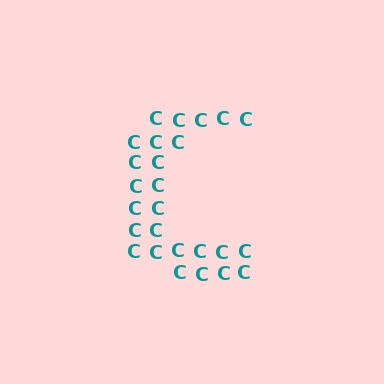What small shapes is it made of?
It is made of small letter C's.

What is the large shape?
The large shape is the letter C.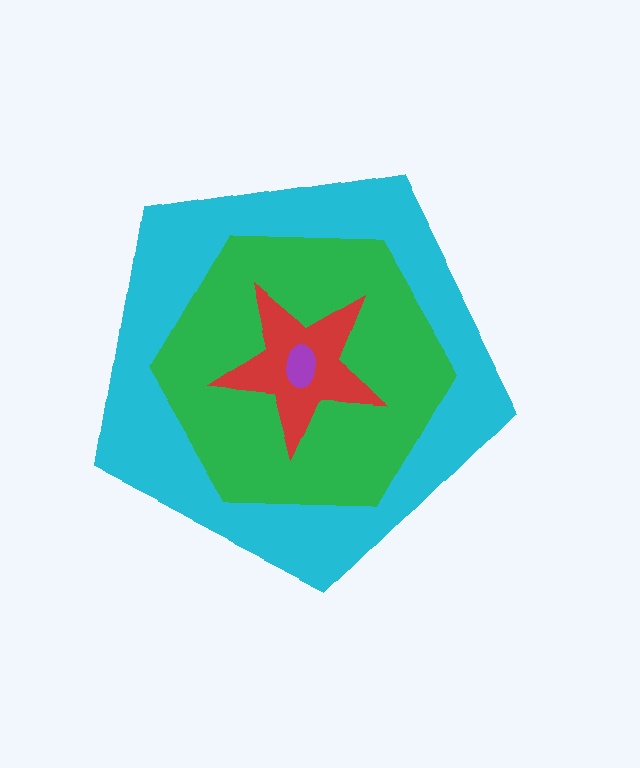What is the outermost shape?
The cyan pentagon.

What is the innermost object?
The purple ellipse.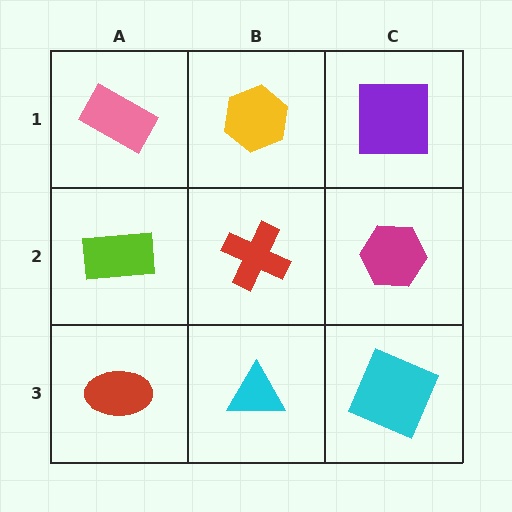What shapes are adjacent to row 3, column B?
A red cross (row 2, column B), a red ellipse (row 3, column A), a cyan square (row 3, column C).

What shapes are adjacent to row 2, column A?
A pink rectangle (row 1, column A), a red ellipse (row 3, column A), a red cross (row 2, column B).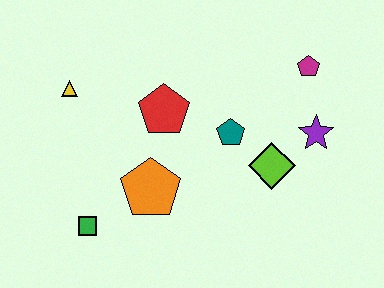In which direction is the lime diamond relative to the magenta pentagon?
The lime diamond is below the magenta pentagon.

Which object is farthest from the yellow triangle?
The purple star is farthest from the yellow triangle.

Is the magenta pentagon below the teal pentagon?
No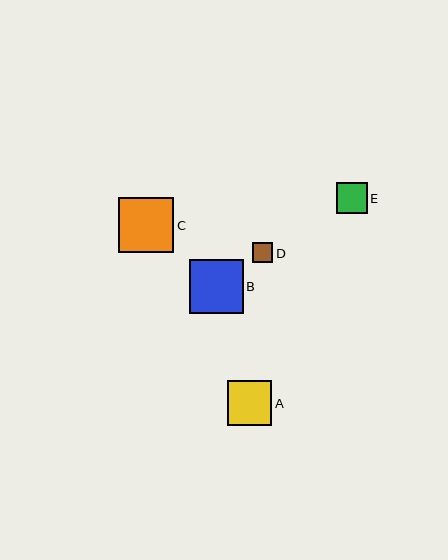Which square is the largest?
Square C is the largest with a size of approximately 55 pixels.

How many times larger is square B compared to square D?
Square B is approximately 2.7 times the size of square D.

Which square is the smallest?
Square D is the smallest with a size of approximately 20 pixels.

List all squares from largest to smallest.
From largest to smallest: C, B, A, E, D.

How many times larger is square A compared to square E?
Square A is approximately 1.4 times the size of square E.